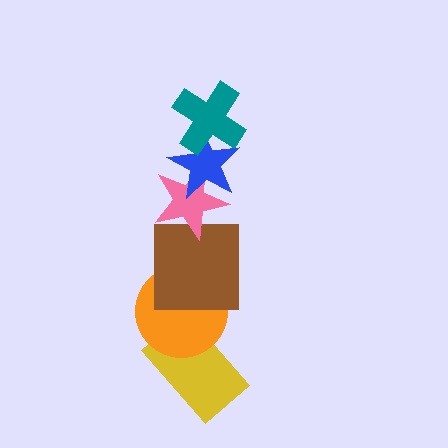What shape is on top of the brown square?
The pink star is on top of the brown square.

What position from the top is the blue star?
The blue star is 2nd from the top.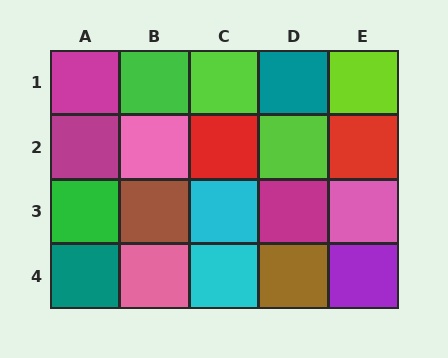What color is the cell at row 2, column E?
Red.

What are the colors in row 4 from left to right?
Teal, pink, cyan, brown, purple.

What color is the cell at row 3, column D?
Magenta.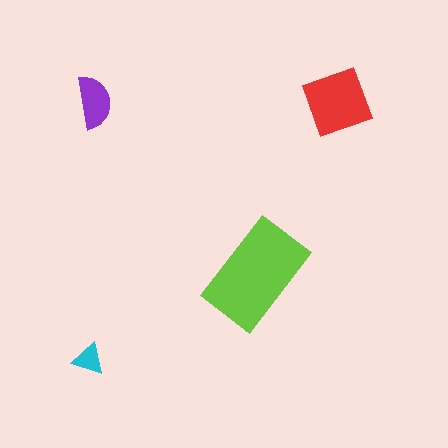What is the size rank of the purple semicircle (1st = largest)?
3rd.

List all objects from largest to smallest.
The lime rectangle, the red diamond, the purple semicircle, the cyan triangle.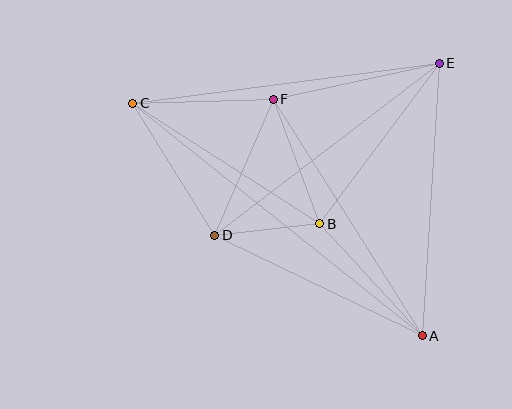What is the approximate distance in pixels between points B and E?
The distance between B and E is approximately 200 pixels.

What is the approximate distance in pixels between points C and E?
The distance between C and E is approximately 309 pixels.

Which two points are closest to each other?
Points B and D are closest to each other.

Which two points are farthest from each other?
Points A and C are farthest from each other.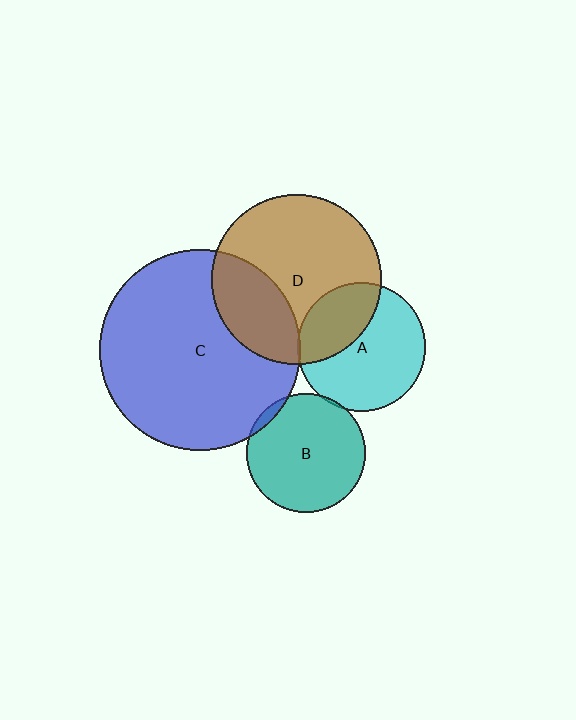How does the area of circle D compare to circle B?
Approximately 2.1 times.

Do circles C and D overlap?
Yes.